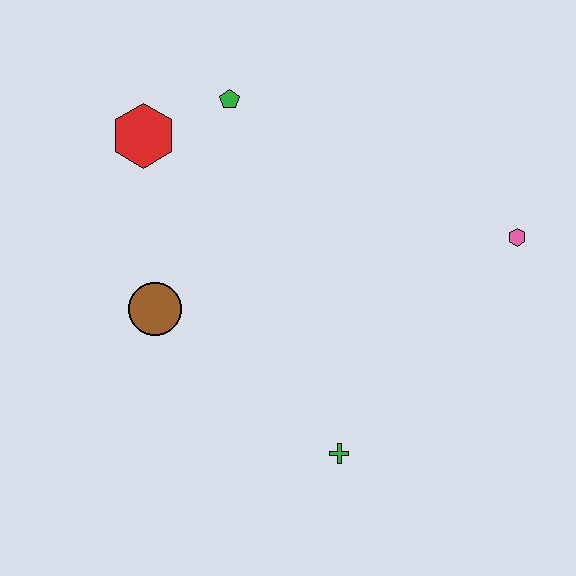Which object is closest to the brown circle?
The red hexagon is closest to the brown circle.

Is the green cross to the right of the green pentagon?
Yes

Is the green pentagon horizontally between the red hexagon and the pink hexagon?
Yes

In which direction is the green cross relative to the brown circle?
The green cross is to the right of the brown circle.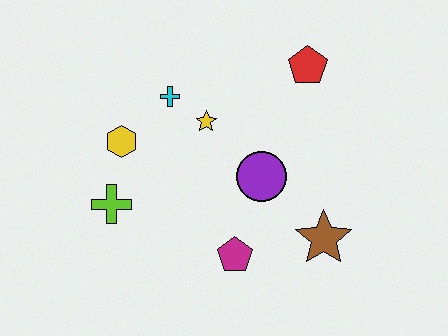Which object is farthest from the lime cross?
The red pentagon is farthest from the lime cross.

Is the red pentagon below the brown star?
No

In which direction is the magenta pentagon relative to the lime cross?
The magenta pentagon is to the right of the lime cross.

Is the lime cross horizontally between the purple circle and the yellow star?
No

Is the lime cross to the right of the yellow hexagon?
No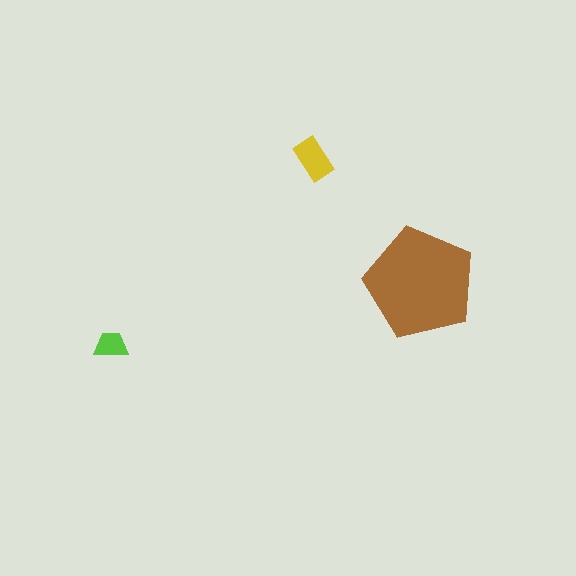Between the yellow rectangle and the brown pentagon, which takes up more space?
The brown pentagon.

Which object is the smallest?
The lime trapezoid.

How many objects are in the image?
There are 3 objects in the image.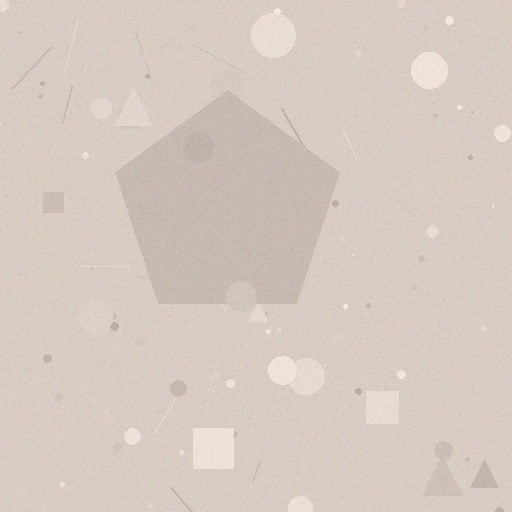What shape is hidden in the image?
A pentagon is hidden in the image.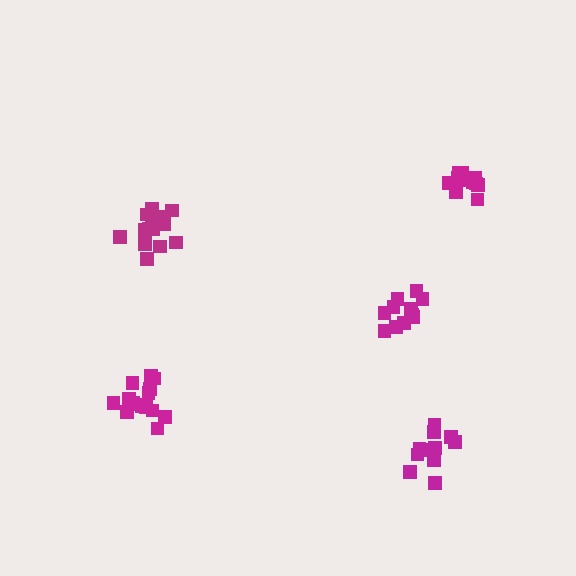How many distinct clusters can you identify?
There are 5 distinct clusters.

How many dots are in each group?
Group 1: 14 dots, Group 2: 11 dots, Group 3: 11 dots, Group 4: 15 dots, Group 5: 11 dots (62 total).